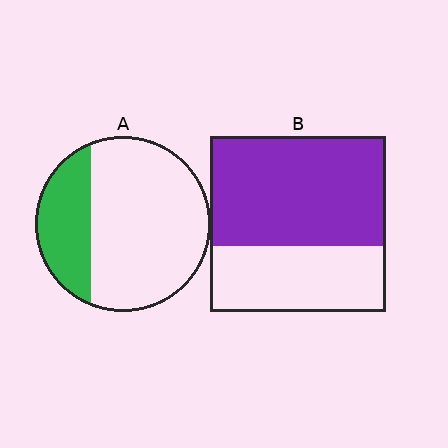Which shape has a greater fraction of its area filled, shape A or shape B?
Shape B.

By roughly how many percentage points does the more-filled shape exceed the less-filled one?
By roughly 35 percentage points (B over A).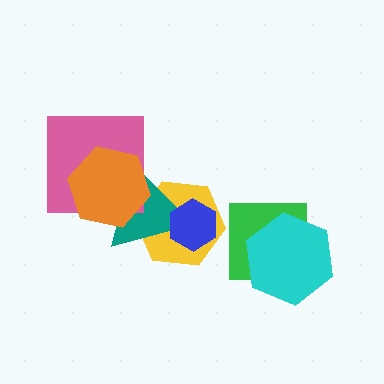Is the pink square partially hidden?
Yes, it is partially covered by another shape.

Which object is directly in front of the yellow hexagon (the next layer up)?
The teal triangle is directly in front of the yellow hexagon.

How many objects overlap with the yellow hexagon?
2 objects overlap with the yellow hexagon.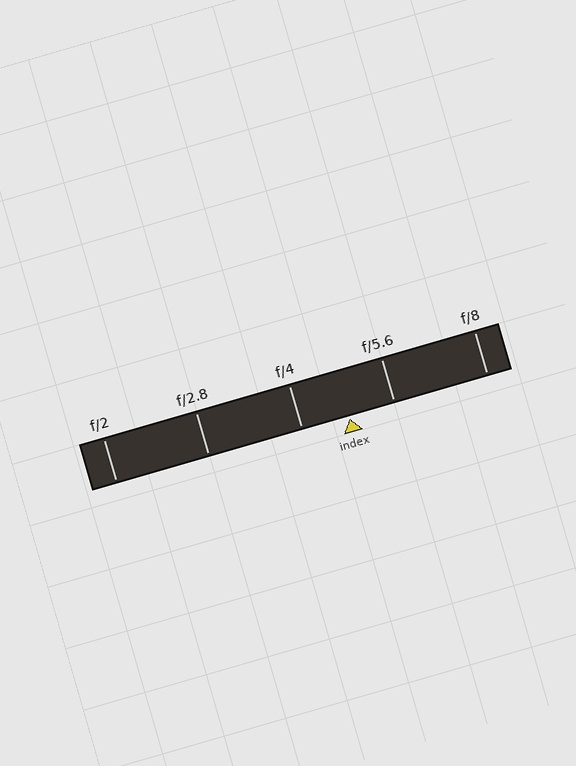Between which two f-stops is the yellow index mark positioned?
The index mark is between f/4 and f/5.6.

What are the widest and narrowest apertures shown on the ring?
The widest aperture shown is f/2 and the narrowest is f/8.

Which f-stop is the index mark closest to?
The index mark is closest to f/5.6.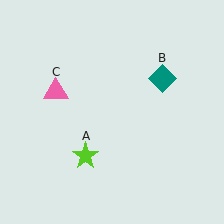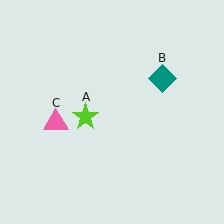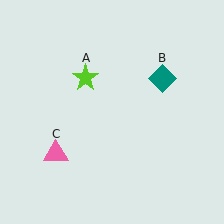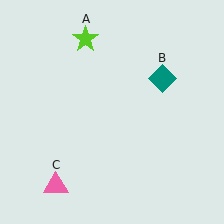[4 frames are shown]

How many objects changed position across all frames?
2 objects changed position: lime star (object A), pink triangle (object C).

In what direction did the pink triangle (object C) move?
The pink triangle (object C) moved down.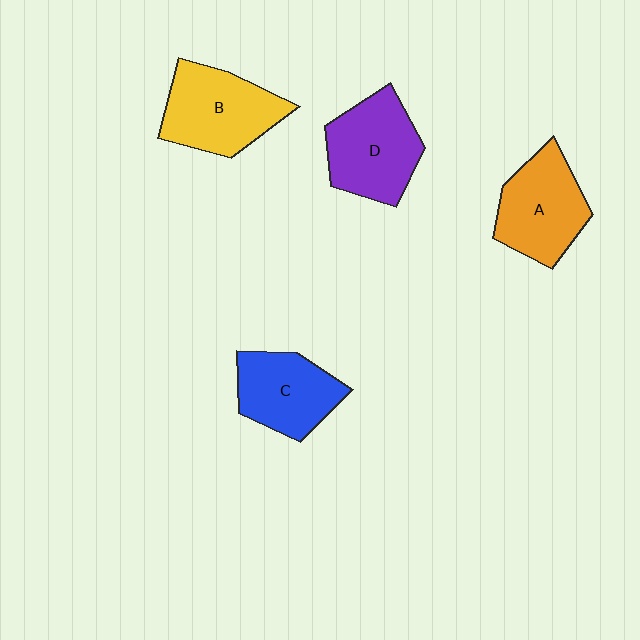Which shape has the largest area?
Shape B (yellow).